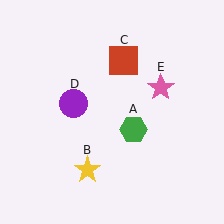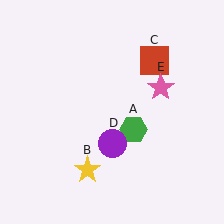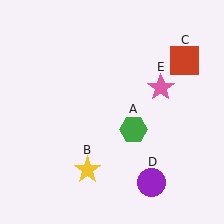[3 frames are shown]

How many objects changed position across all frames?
2 objects changed position: red square (object C), purple circle (object D).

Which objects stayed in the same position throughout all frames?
Green hexagon (object A) and yellow star (object B) and pink star (object E) remained stationary.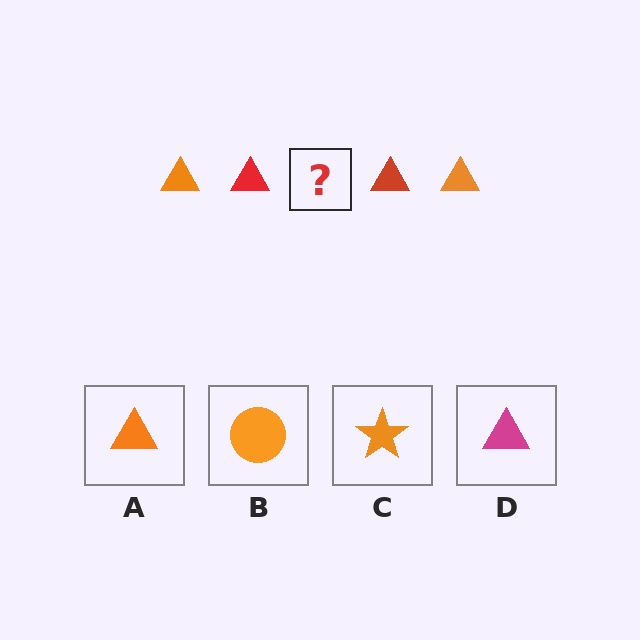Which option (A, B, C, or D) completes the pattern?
A.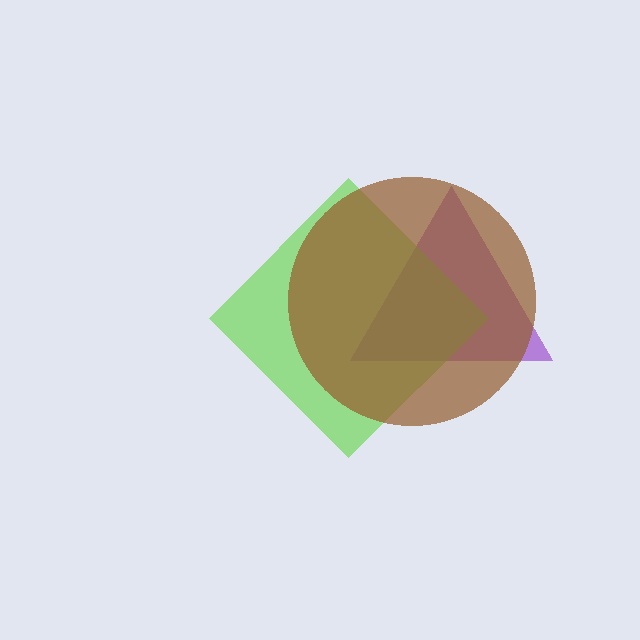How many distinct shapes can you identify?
There are 3 distinct shapes: a purple triangle, a lime diamond, a brown circle.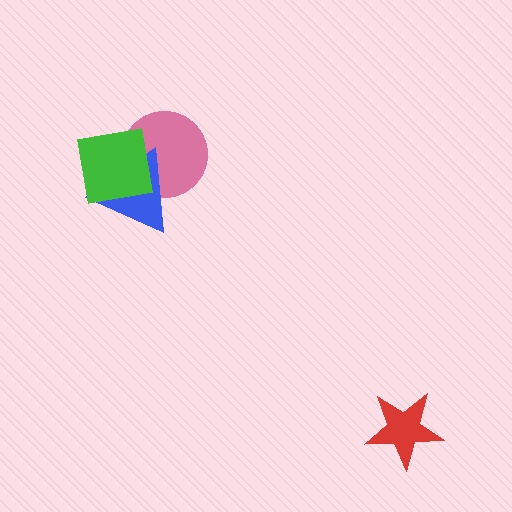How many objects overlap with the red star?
0 objects overlap with the red star.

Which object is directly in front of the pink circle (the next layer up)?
The blue triangle is directly in front of the pink circle.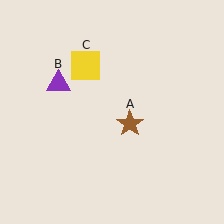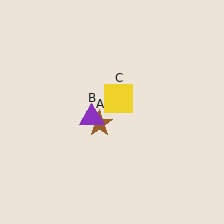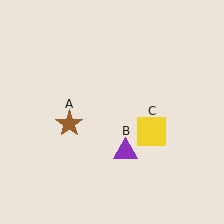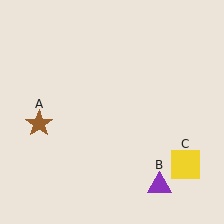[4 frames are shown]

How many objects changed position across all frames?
3 objects changed position: brown star (object A), purple triangle (object B), yellow square (object C).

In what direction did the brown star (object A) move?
The brown star (object A) moved left.